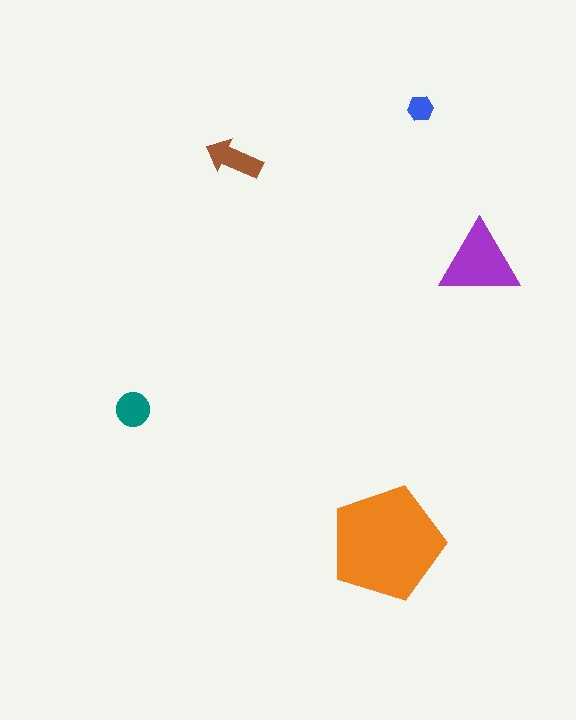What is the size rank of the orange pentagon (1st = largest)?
1st.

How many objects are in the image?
There are 5 objects in the image.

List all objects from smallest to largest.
The blue hexagon, the teal circle, the brown arrow, the purple triangle, the orange pentagon.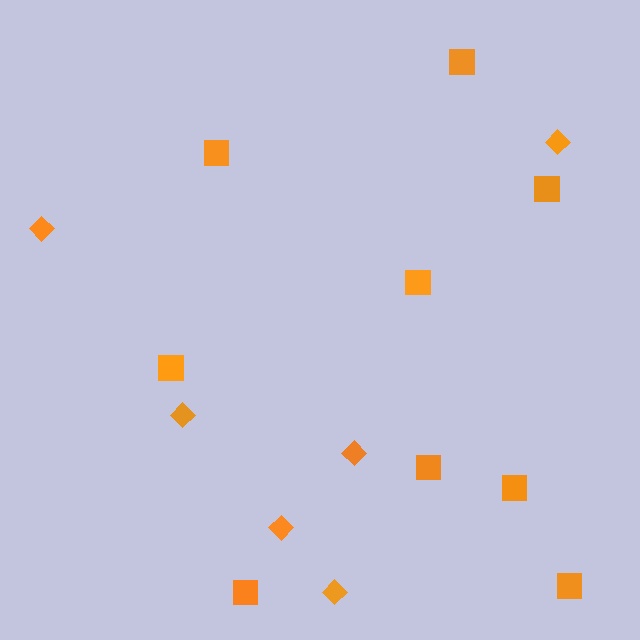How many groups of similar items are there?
There are 2 groups: one group of diamonds (6) and one group of squares (9).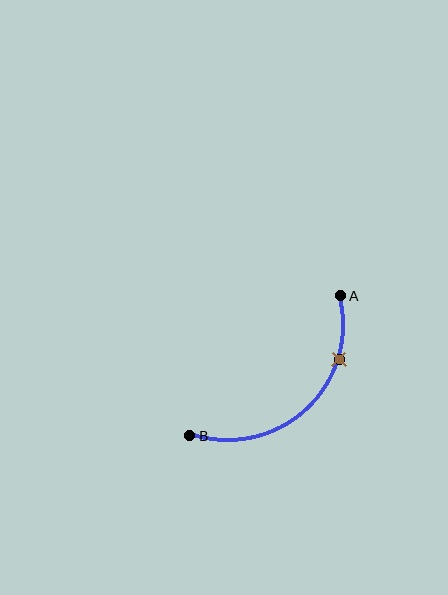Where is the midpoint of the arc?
The arc midpoint is the point on the curve farthest from the straight line joining A and B. It sits below and to the right of that line.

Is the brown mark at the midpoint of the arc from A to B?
No. The brown mark lies on the arc but is closer to endpoint A. The arc midpoint would be at the point on the curve equidistant along the arc from both A and B.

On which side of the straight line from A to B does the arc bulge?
The arc bulges below and to the right of the straight line connecting A and B.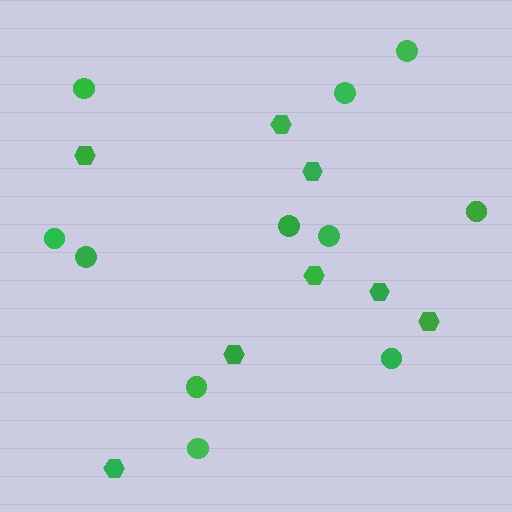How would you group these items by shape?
There are 2 groups: one group of hexagons (8) and one group of circles (11).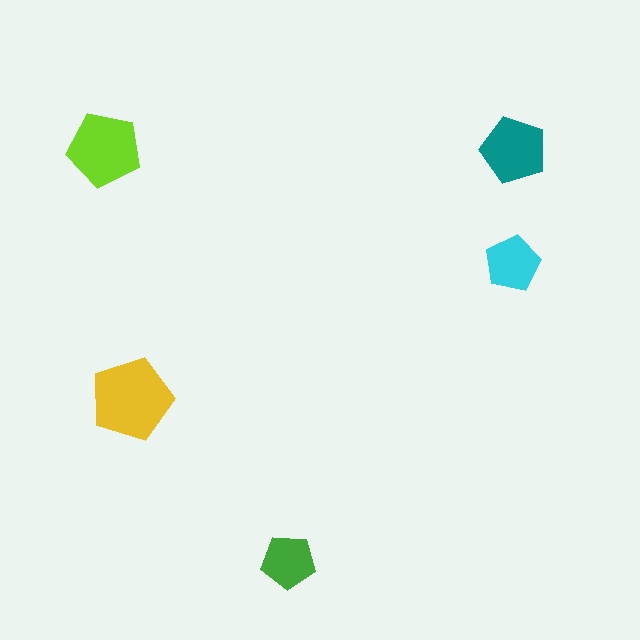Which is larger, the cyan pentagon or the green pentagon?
The cyan one.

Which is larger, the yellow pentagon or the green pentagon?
The yellow one.